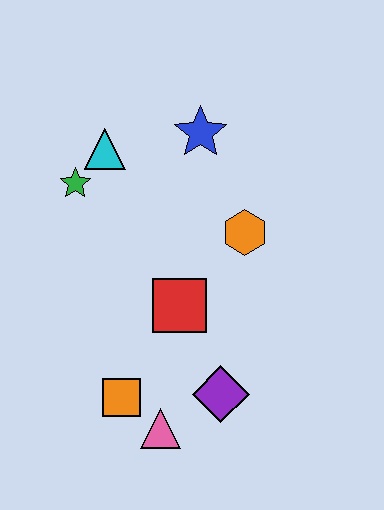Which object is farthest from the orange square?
The blue star is farthest from the orange square.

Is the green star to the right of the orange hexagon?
No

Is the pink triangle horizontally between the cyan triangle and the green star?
No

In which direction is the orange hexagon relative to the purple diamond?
The orange hexagon is above the purple diamond.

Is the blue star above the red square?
Yes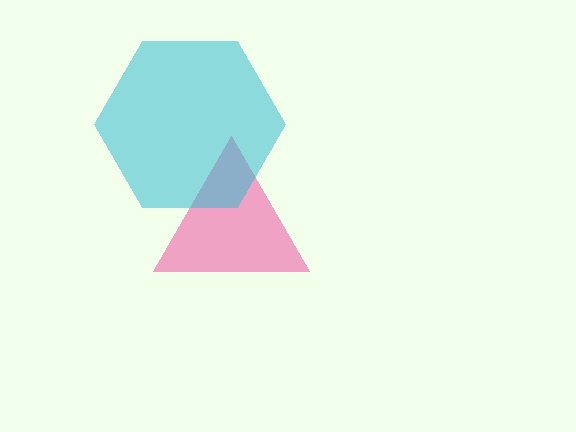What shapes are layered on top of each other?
The layered shapes are: a pink triangle, a cyan hexagon.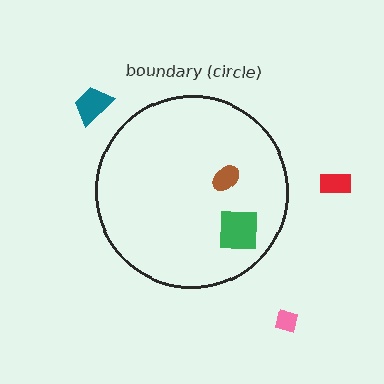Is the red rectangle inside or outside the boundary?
Outside.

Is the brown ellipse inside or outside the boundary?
Inside.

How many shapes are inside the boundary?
2 inside, 3 outside.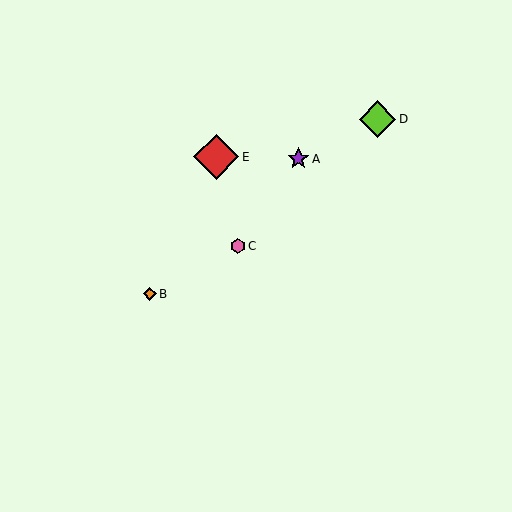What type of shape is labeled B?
Shape B is an orange diamond.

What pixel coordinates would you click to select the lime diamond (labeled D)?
Click at (377, 119) to select the lime diamond D.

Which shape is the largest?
The red diamond (labeled E) is the largest.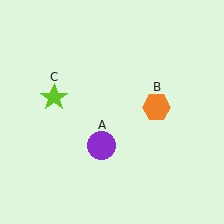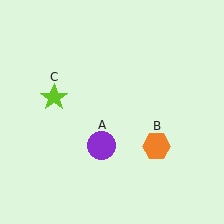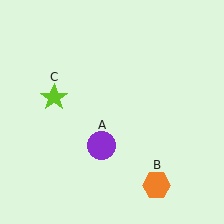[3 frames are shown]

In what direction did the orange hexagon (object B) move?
The orange hexagon (object B) moved down.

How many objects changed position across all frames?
1 object changed position: orange hexagon (object B).